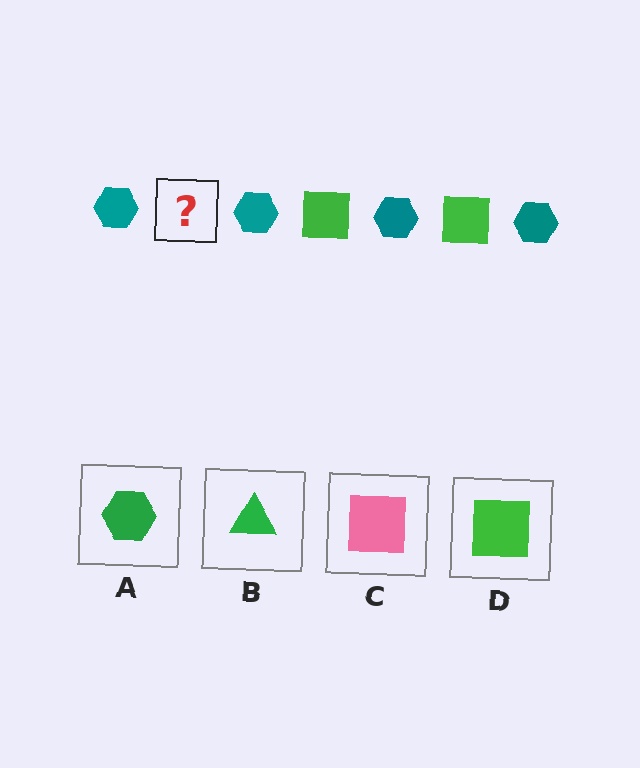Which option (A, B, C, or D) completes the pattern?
D.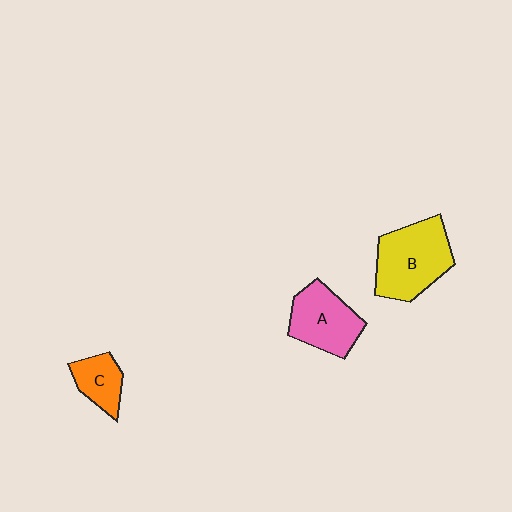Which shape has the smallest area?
Shape C (orange).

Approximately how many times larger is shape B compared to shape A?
Approximately 1.3 times.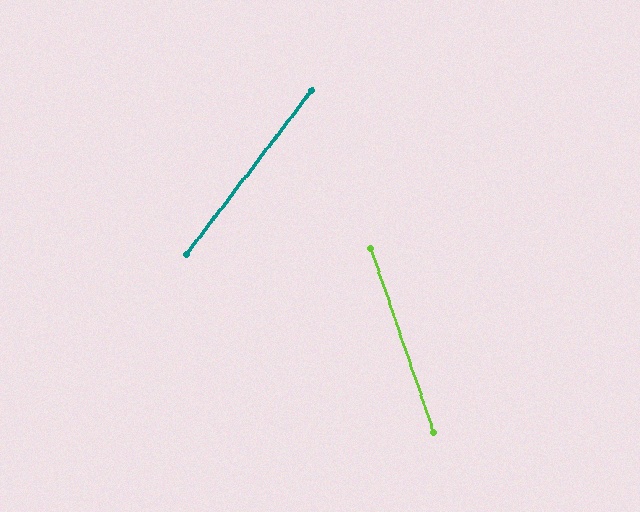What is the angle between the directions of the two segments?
Approximately 56 degrees.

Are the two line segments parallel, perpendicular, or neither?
Neither parallel nor perpendicular — they differ by about 56°.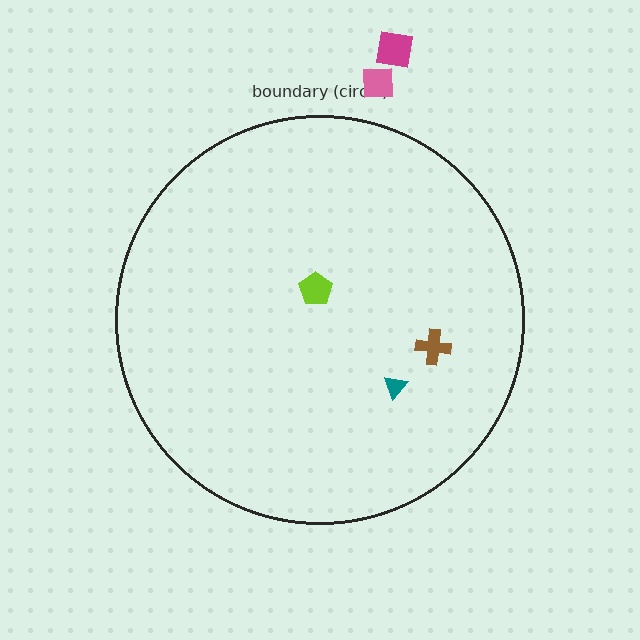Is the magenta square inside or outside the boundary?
Outside.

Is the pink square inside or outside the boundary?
Outside.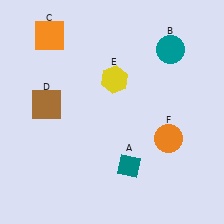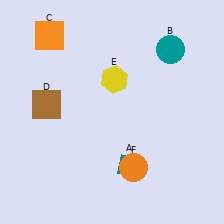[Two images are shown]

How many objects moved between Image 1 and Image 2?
1 object moved between the two images.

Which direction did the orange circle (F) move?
The orange circle (F) moved left.